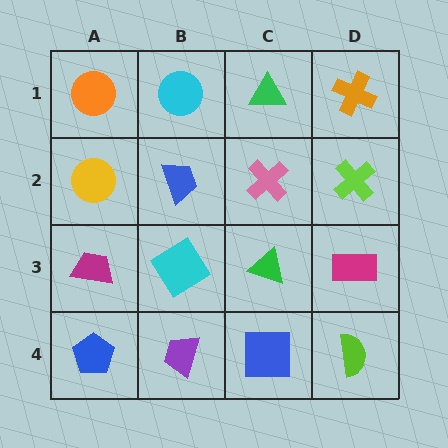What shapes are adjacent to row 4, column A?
A magenta trapezoid (row 3, column A), a purple trapezoid (row 4, column B).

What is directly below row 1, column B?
A blue trapezoid.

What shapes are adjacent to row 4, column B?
A cyan diamond (row 3, column B), a blue pentagon (row 4, column A), a blue square (row 4, column C).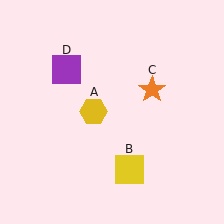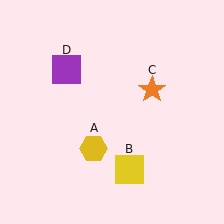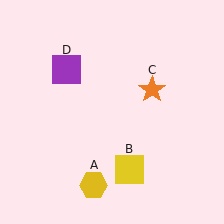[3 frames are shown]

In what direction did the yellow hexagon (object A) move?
The yellow hexagon (object A) moved down.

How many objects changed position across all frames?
1 object changed position: yellow hexagon (object A).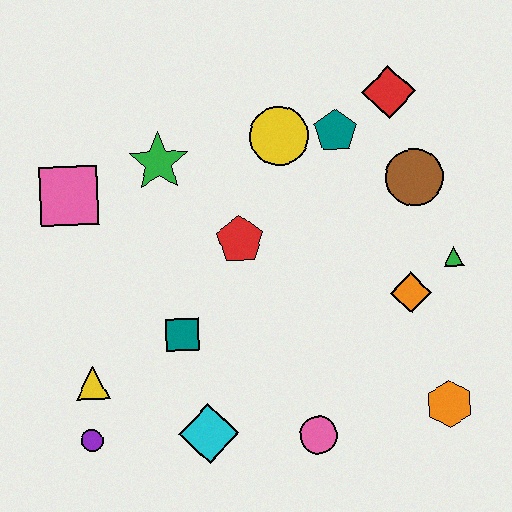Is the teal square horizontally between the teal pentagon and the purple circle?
Yes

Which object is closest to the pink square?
The green star is closest to the pink square.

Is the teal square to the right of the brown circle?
No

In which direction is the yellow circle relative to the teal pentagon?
The yellow circle is to the left of the teal pentagon.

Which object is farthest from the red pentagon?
The orange hexagon is farthest from the red pentagon.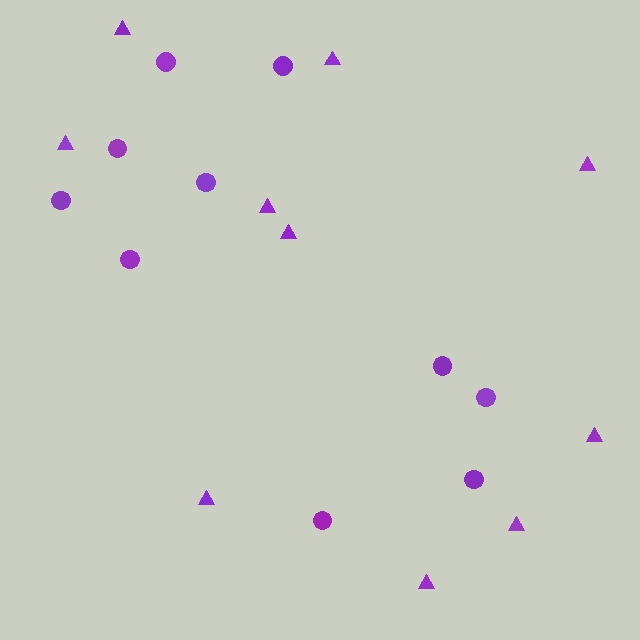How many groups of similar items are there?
There are 2 groups: one group of triangles (10) and one group of circles (10).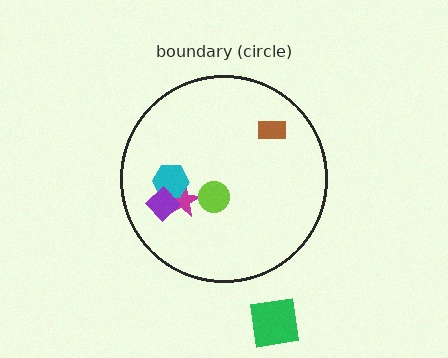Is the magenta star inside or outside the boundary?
Inside.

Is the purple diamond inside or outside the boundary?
Inside.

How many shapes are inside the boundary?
5 inside, 1 outside.